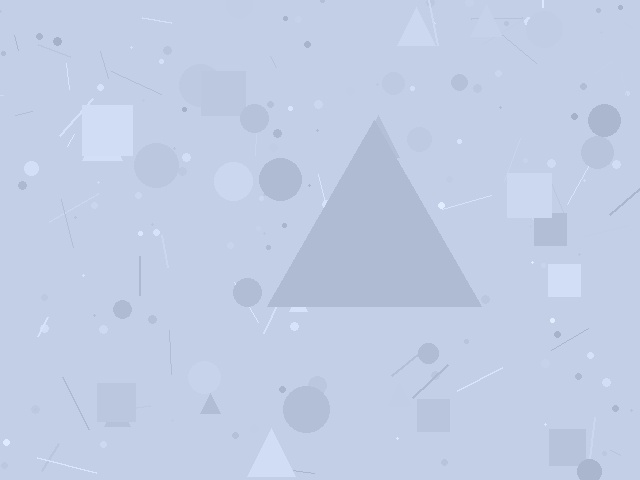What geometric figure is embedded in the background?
A triangle is embedded in the background.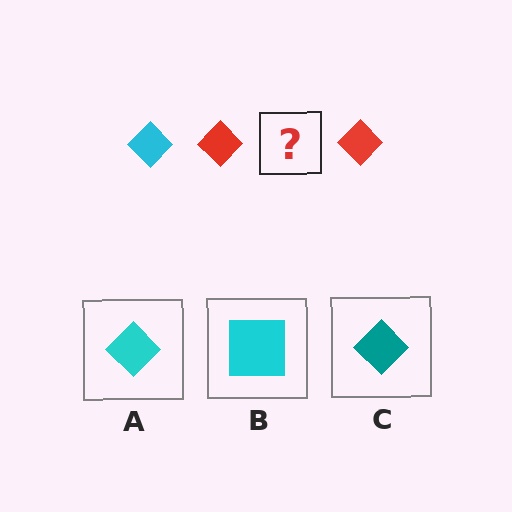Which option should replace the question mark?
Option A.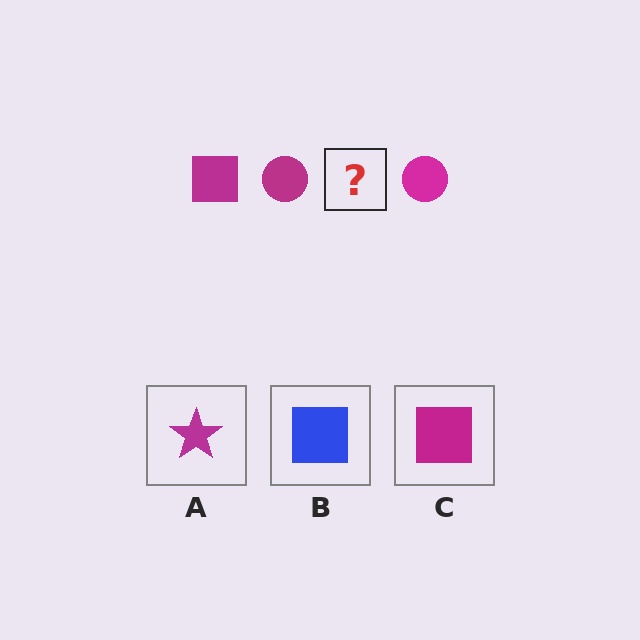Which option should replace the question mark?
Option C.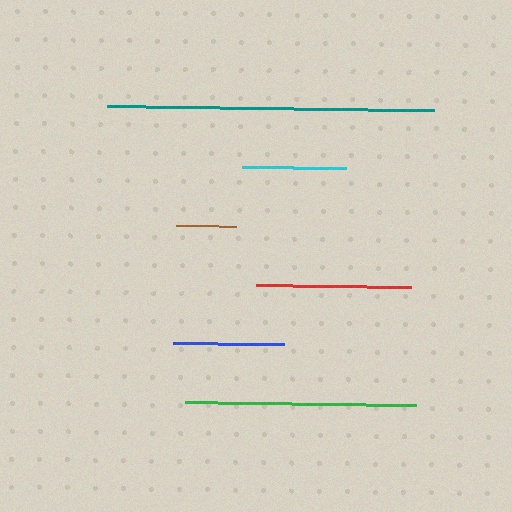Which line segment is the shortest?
The brown line is the shortest at approximately 61 pixels.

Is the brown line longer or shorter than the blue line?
The blue line is longer than the brown line.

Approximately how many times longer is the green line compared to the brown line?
The green line is approximately 3.8 times the length of the brown line.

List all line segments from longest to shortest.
From longest to shortest: teal, green, red, blue, cyan, brown.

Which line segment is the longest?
The teal line is the longest at approximately 328 pixels.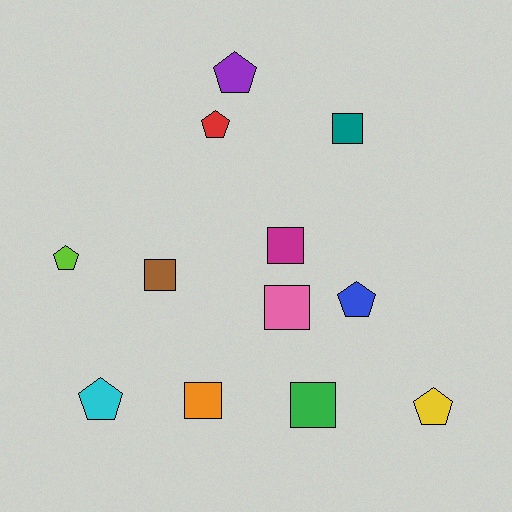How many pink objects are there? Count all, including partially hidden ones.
There is 1 pink object.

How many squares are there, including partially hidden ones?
There are 6 squares.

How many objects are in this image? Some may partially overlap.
There are 12 objects.